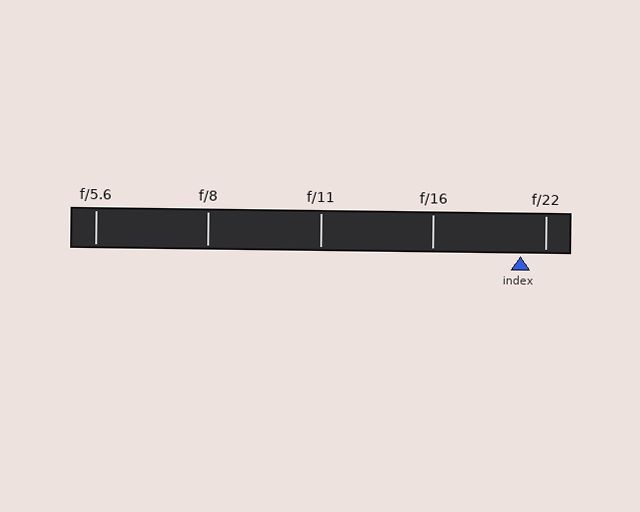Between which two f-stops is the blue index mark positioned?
The index mark is between f/16 and f/22.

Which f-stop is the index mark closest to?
The index mark is closest to f/22.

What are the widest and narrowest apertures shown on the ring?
The widest aperture shown is f/5.6 and the narrowest is f/22.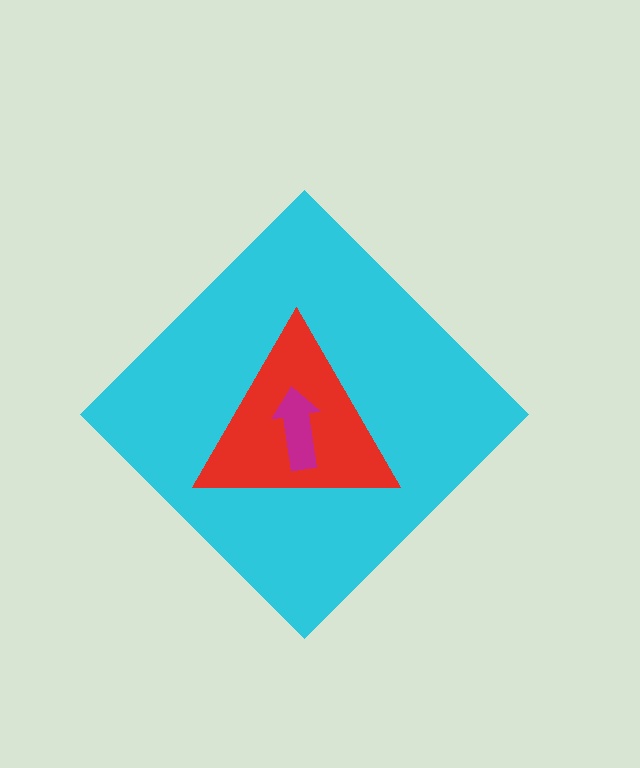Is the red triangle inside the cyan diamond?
Yes.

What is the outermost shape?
The cyan diamond.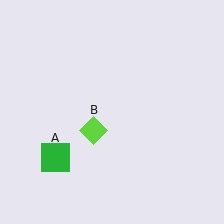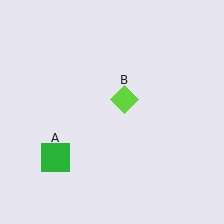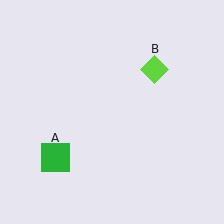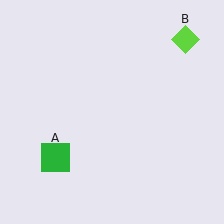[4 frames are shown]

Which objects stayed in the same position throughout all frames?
Green square (object A) remained stationary.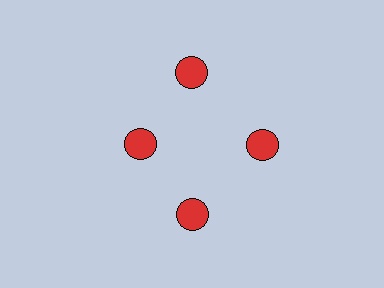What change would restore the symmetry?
The symmetry would be restored by moving it outward, back onto the ring so that all 4 circles sit at equal angles and equal distance from the center.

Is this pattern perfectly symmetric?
No. The 4 red circles are arranged in a ring, but one element near the 9 o'clock position is pulled inward toward the center, breaking the 4-fold rotational symmetry.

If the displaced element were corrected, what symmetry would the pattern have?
It would have 4-fold rotational symmetry — the pattern would map onto itself every 90 degrees.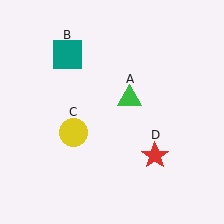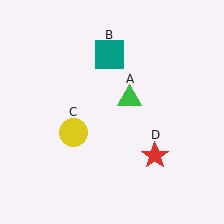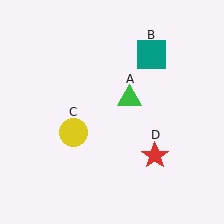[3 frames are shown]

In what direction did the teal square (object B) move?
The teal square (object B) moved right.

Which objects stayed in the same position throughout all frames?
Green triangle (object A) and yellow circle (object C) and red star (object D) remained stationary.